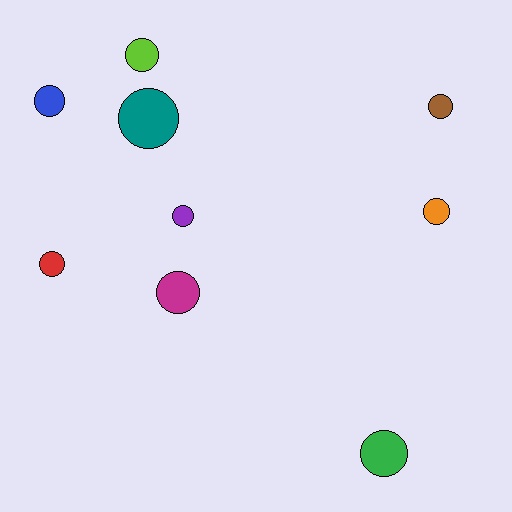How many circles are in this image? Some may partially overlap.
There are 9 circles.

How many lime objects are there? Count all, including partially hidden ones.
There is 1 lime object.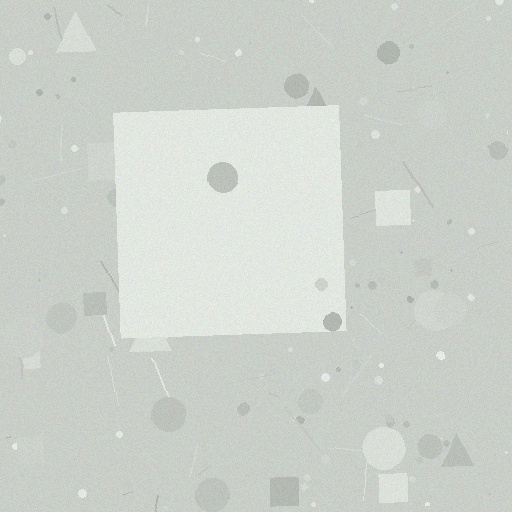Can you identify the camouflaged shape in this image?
The camouflaged shape is a square.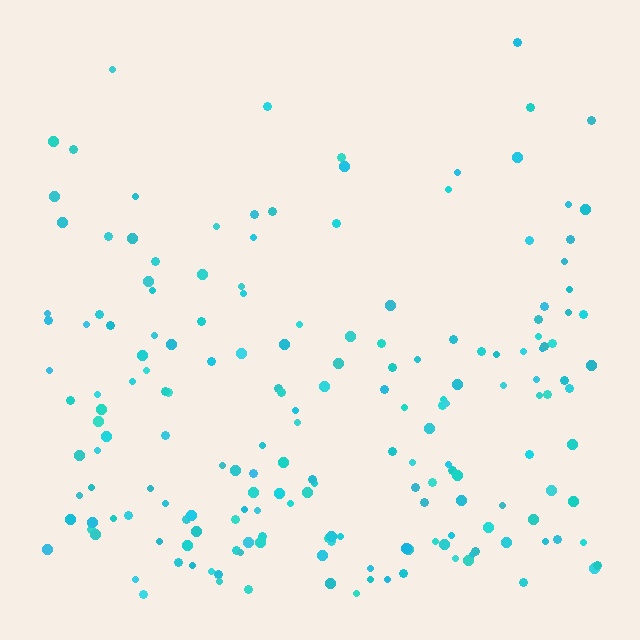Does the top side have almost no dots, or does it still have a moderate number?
Still a moderate number, just noticeably fewer than the bottom.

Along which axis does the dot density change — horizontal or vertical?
Vertical.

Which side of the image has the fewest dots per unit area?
The top.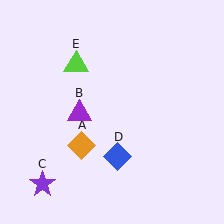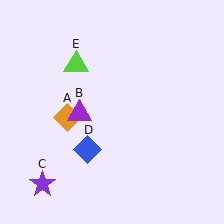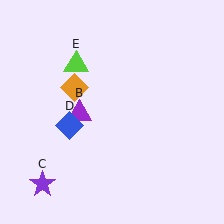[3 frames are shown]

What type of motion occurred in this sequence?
The orange diamond (object A), blue diamond (object D) rotated clockwise around the center of the scene.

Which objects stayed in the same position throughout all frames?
Purple triangle (object B) and purple star (object C) and lime triangle (object E) remained stationary.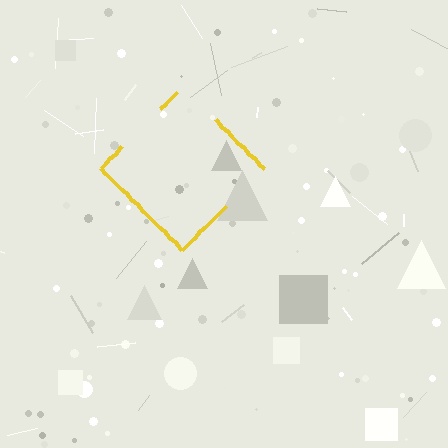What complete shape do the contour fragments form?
The contour fragments form a diamond.